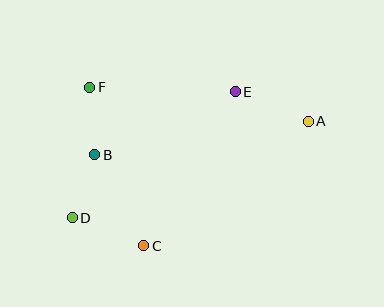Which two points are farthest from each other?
Points A and D are farthest from each other.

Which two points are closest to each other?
Points B and D are closest to each other.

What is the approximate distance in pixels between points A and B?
The distance between A and B is approximately 216 pixels.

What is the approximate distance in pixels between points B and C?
The distance between B and C is approximately 103 pixels.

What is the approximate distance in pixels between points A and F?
The distance between A and F is approximately 221 pixels.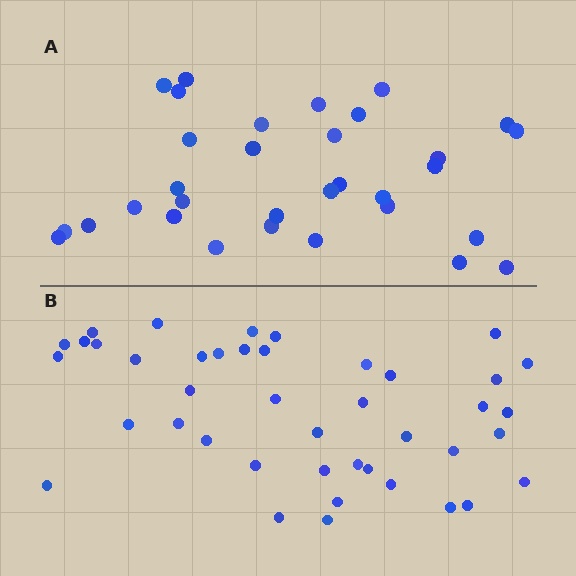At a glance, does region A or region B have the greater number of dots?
Region B (the bottom region) has more dots.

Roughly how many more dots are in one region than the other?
Region B has roughly 10 or so more dots than region A.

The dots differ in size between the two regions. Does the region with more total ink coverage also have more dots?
No. Region A has more total ink coverage because its dots are larger, but region B actually contains more individual dots. Total area can be misleading — the number of items is what matters here.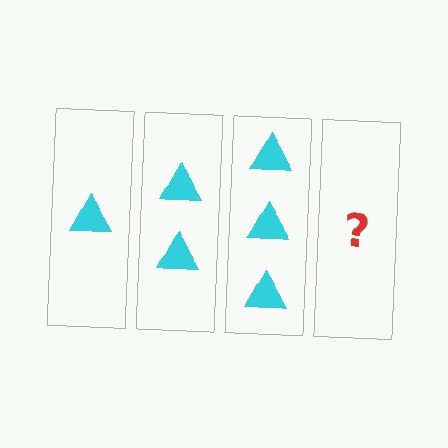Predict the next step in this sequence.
The next step is 4 triangles.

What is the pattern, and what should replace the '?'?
The pattern is that each step adds one more triangle. The '?' should be 4 triangles.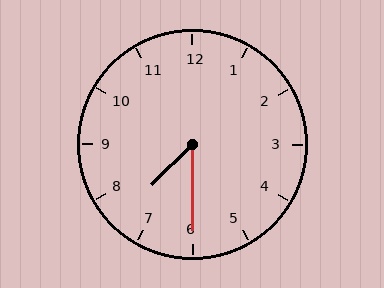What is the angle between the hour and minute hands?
Approximately 45 degrees.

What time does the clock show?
7:30.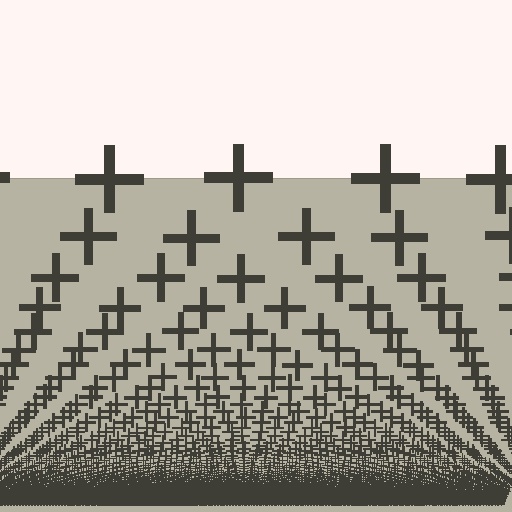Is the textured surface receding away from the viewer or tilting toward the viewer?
The surface appears to tilt toward the viewer. Texture elements get larger and sparser toward the top.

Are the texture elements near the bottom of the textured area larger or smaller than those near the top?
Smaller. The gradient is inverted — elements near the bottom are smaller and denser.